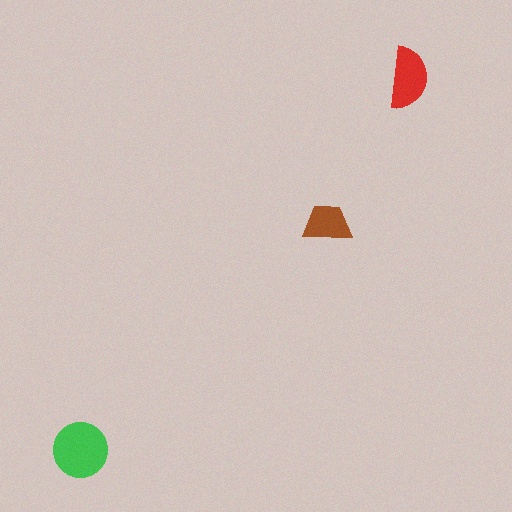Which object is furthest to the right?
The red semicircle is rightmost.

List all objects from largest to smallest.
The green circle, the red semicircle, the brown trapezoid.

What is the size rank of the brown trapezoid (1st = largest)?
3rd.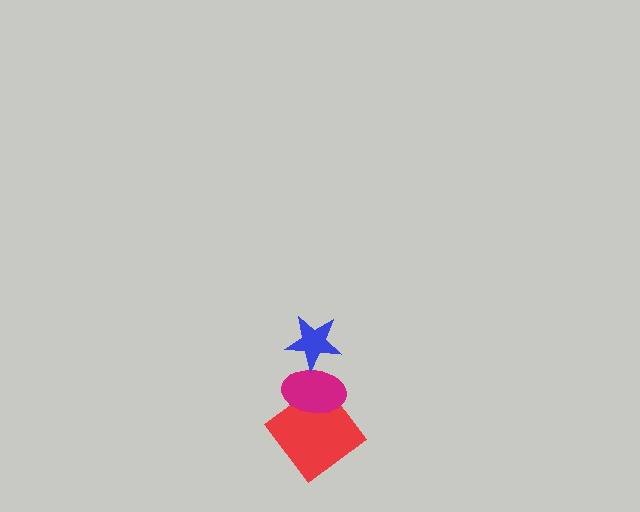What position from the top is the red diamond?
The red diamond is 3rd from the top.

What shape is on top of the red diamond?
The magenta ellipse is on top of the red diamond.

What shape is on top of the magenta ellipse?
The blue star is on top of the magenta ellipse.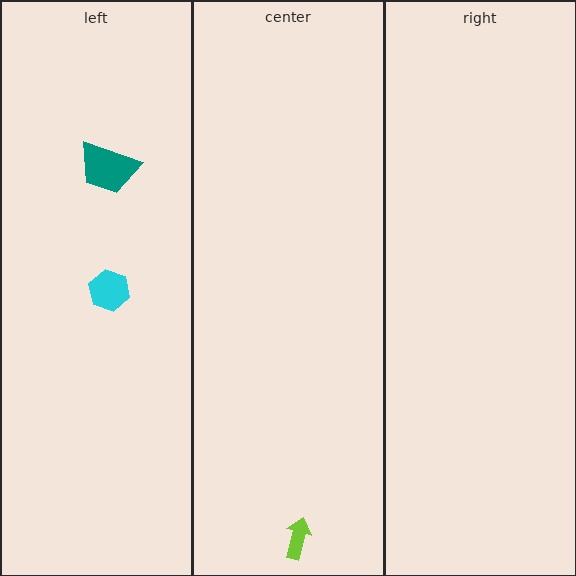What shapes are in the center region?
The lime arrow.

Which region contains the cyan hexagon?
The left region.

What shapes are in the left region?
The cyan hexagon, the teal trapezoid.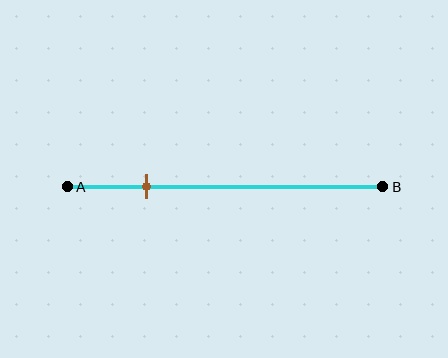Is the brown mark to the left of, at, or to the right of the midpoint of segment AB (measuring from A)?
The brown mark is to the left of the midpoint of segment AB.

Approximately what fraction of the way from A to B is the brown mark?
The brown mark is approximately 25% of the way from A to B.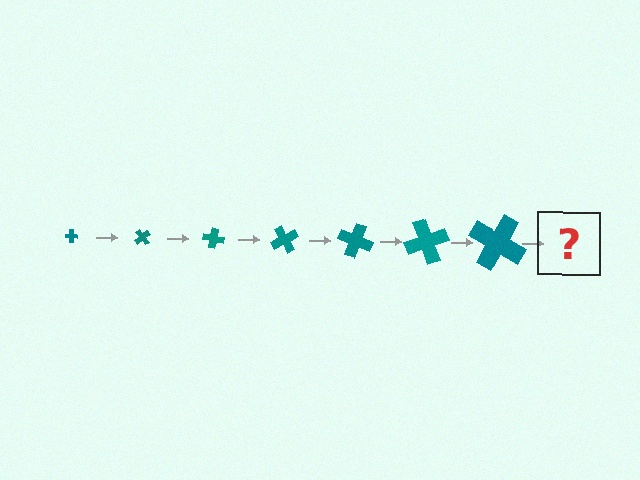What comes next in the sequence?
The next element should be a cross, larger than the previous one and rotated 350 degrees from the start.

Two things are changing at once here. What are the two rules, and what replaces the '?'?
The two rules are that the cross grows larger each step and it rotates 50 degrees each step. The '?' should be a cross, larger than the previous one and rotated 350 degrees from the start.